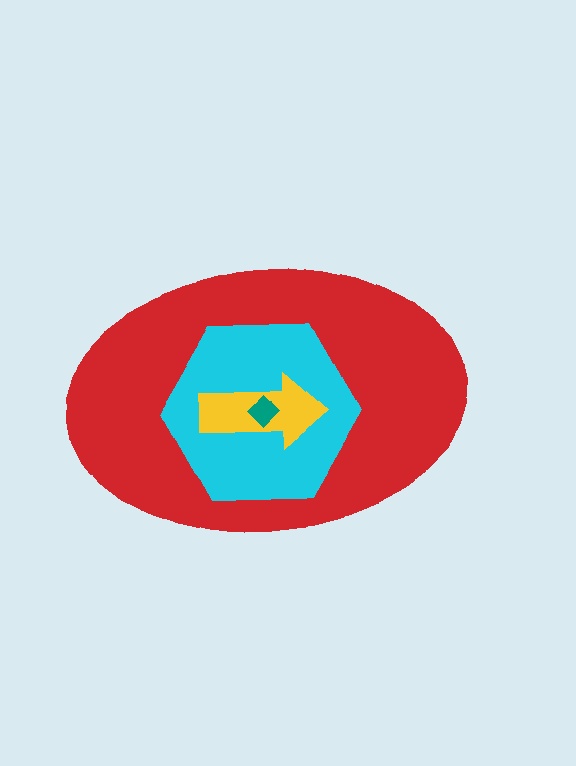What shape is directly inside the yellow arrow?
The teal diamond.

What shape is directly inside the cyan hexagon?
The yellow arrow.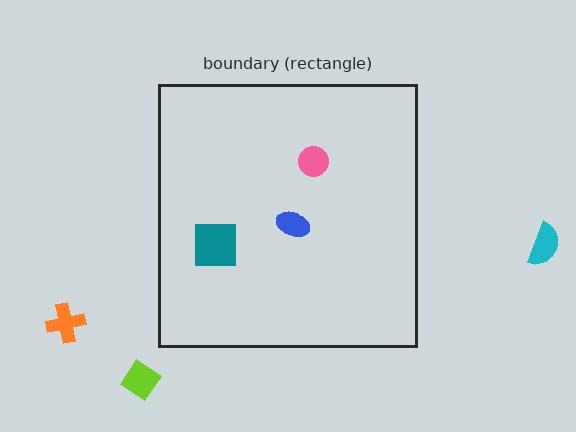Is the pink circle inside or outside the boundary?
Inside.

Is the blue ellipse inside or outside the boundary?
Inside.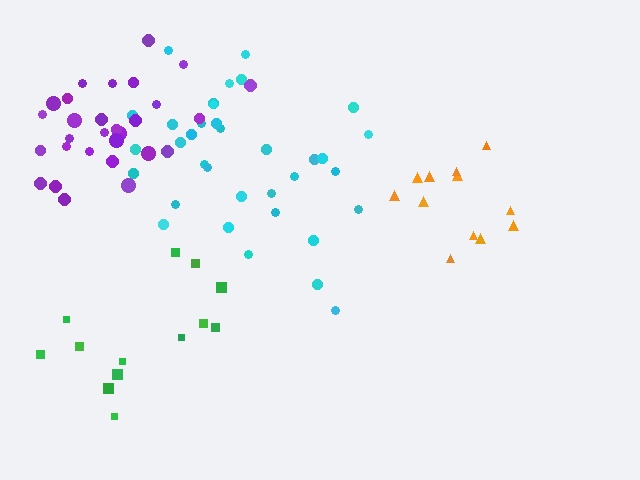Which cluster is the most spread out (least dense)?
Green.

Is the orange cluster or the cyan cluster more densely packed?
Cyan.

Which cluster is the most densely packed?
Purple.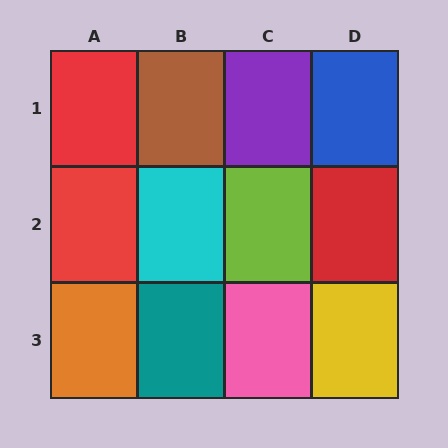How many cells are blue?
1 cell is blue.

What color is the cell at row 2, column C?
Lime.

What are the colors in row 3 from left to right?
Orange, teal, pink, yellow.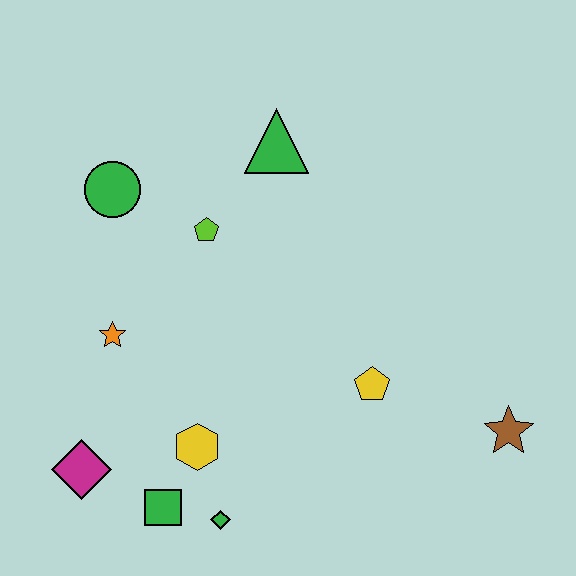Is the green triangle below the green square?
No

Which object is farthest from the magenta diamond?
The brown star is farthest from the magenta diamond.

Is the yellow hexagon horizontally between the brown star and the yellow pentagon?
No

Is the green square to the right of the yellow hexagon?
No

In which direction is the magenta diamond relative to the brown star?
The magenta diamond is to the left of the brown star.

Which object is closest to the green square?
The green diamond is closest to the green square.